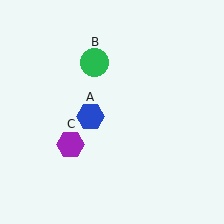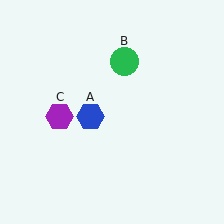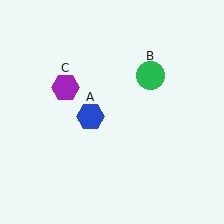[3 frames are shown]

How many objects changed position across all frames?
2 objects changed position: green circle (object B), purple hexagon (object C).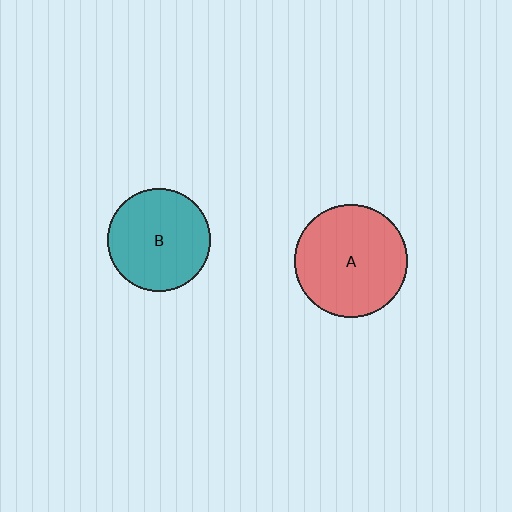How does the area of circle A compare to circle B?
Approximately 1.2 times.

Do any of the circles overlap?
No, none of the circles overlap.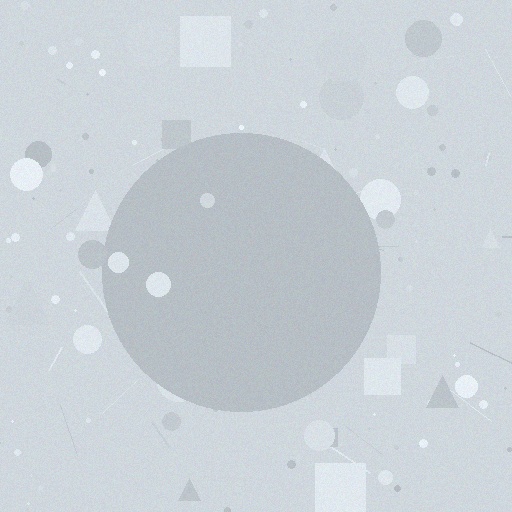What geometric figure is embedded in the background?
A circle is embedded in the background.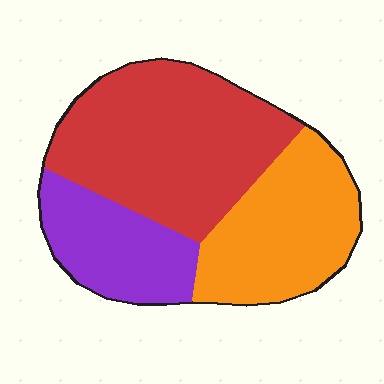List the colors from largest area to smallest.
From largest to smallest: red, orange, purple.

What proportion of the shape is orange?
Orange takes up between a quarter and a half of the shape.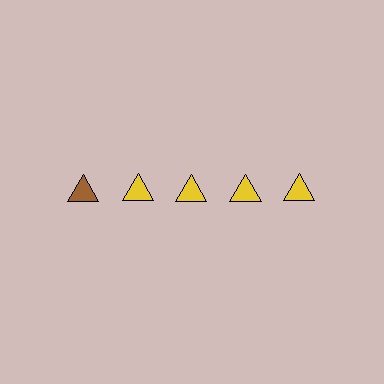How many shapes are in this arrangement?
There are 5 shapes arranged in a grid pattern.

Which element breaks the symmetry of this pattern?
The brown triangle in the top row, leftmost column breaks the symmetry. All other shapes are yellow triangles.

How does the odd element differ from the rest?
It has a different color: brown instead of yellow.